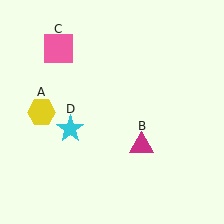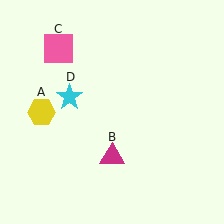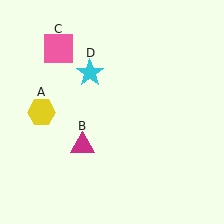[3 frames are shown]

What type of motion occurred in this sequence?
The magenta triangle (object B), cyan star (object D) rotated clockwise around the center of the scene.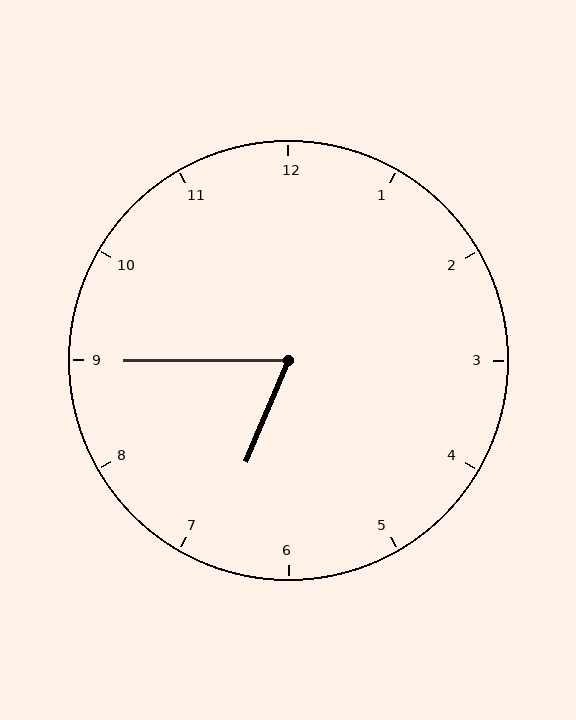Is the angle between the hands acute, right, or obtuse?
It is acute.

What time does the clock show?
6:45.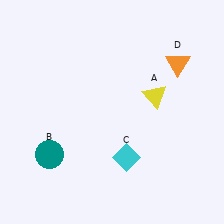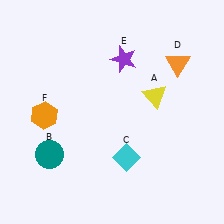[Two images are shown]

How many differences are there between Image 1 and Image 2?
There are 2 differences between the two images.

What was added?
A purple star (E), an orange hexagon (F) were added in Image 2.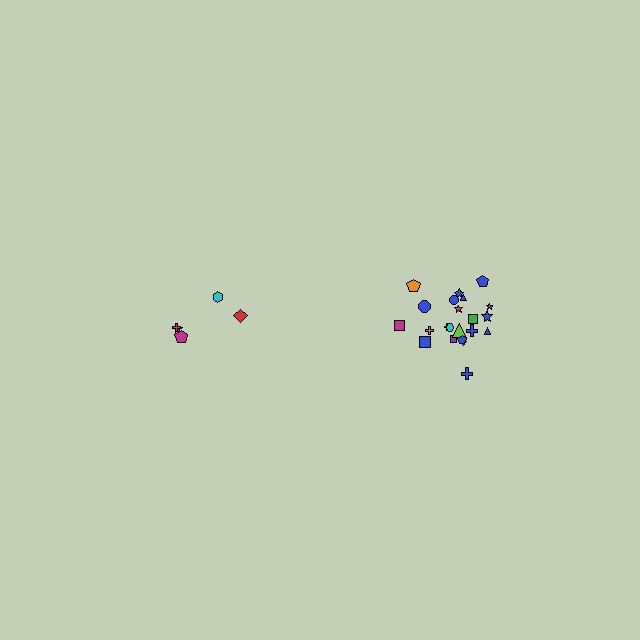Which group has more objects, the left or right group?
The right group.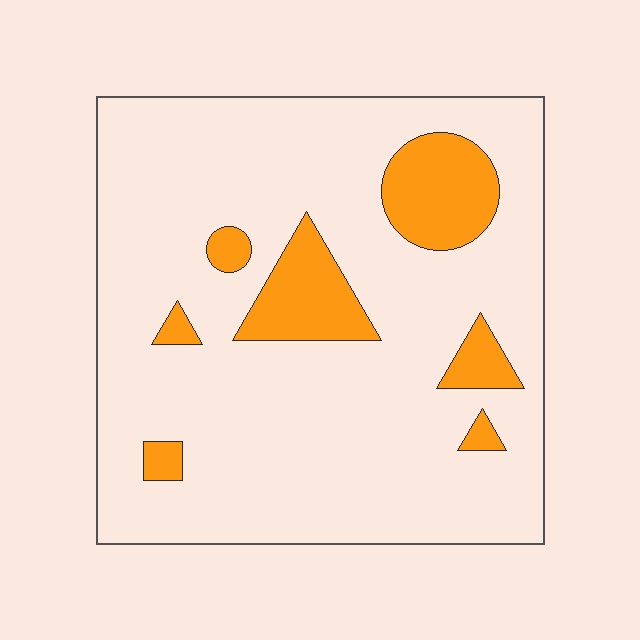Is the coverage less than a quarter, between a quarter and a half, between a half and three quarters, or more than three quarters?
Less than a quarter.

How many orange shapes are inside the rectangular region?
7.